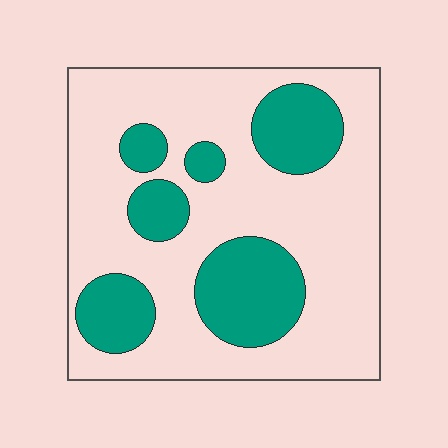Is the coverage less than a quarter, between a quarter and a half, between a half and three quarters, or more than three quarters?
Between a quarter and a half.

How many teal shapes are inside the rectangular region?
6.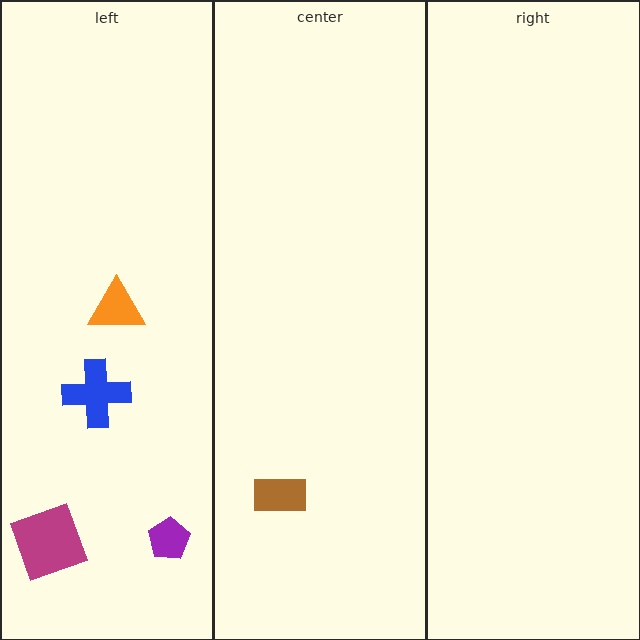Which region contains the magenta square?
The left region.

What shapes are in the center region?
The brown rectangle.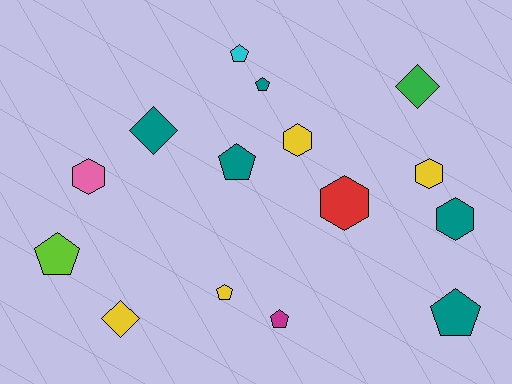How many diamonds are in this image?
There are 3 diamonds.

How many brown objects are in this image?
There are no brown objects.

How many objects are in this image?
There are 15 objects.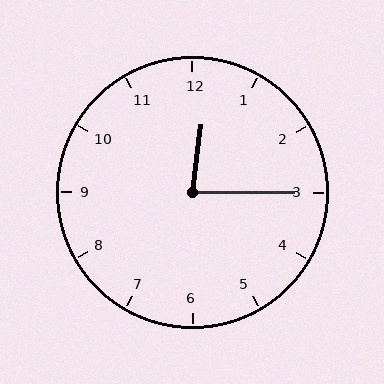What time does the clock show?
12:15.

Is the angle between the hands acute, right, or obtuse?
It is acute.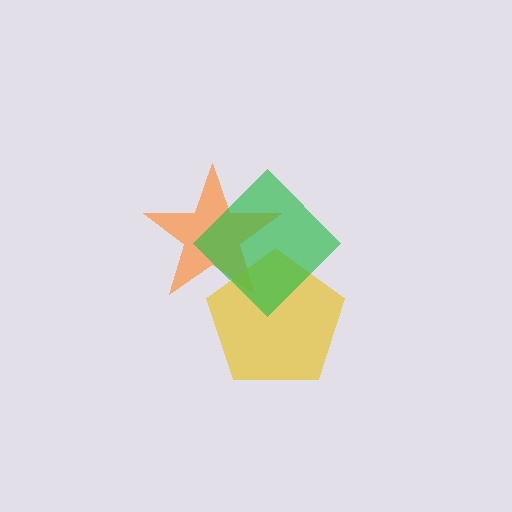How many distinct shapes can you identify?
There are 3 distinct shapes: an orange star, a yellow pentagon, a green diamond.